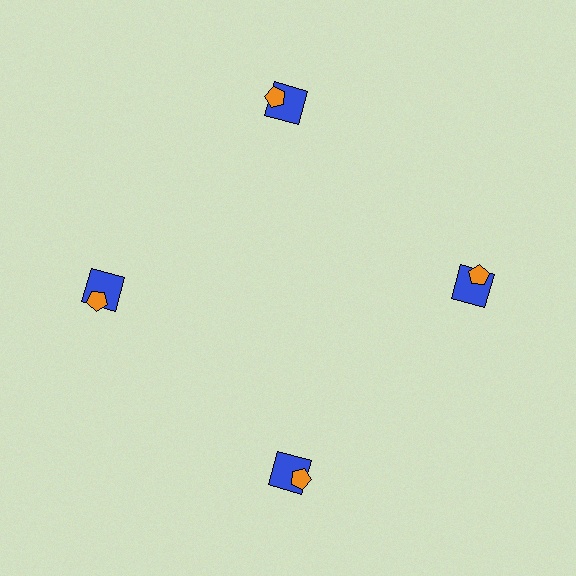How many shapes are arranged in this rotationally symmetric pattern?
There are 8 shapes, arranged in 4 groups of 2.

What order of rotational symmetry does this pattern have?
This pattern has 4-fold rotational symmetry.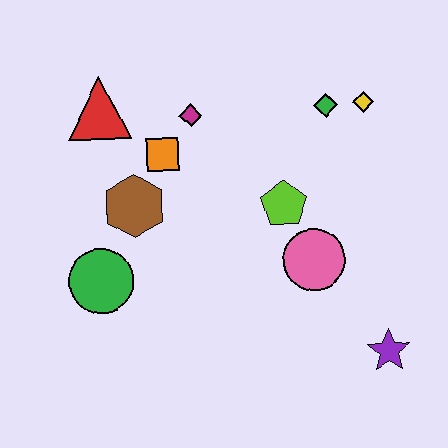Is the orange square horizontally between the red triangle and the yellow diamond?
Yes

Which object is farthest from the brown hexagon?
The purple star is farthest from the brown hexagon.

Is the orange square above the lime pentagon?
Yes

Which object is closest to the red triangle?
The orange square is closest to the red triangle.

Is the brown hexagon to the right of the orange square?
No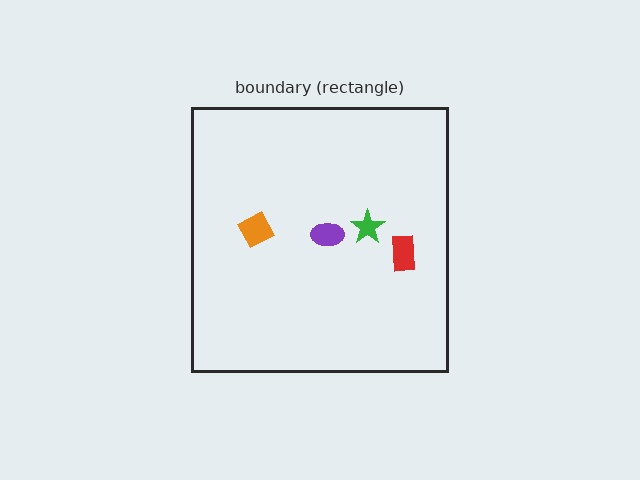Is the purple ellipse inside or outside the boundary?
Inside.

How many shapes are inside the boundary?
4 inside, 0 outside.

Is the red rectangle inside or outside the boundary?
Inside.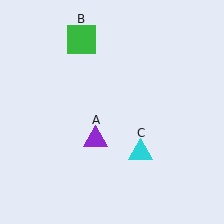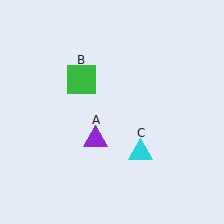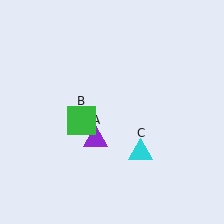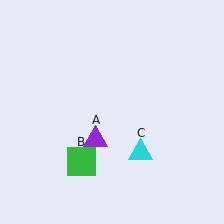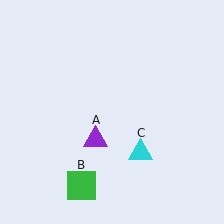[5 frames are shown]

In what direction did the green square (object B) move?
The green square (object B) moved down.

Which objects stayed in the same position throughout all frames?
Purple triangle (object A) and cyan triangle (object C) remained stationary.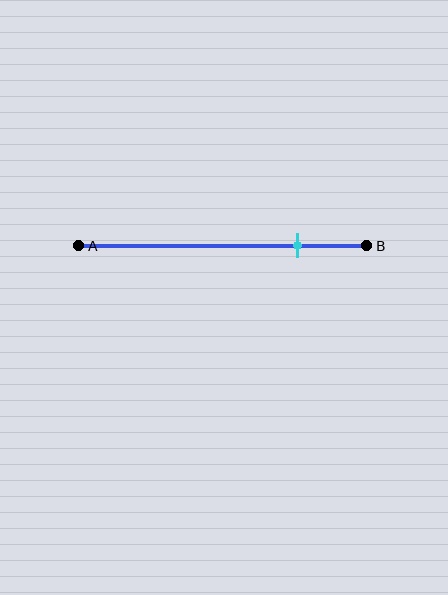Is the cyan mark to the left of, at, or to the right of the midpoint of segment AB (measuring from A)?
The cyan mark is to the right of the midpoint of segment AB.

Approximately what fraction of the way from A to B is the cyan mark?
The cyan mark is approximately 75% of the way from A to B.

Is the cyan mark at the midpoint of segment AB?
No, the mark is at about 75% from A, not at the 50% midpoint.